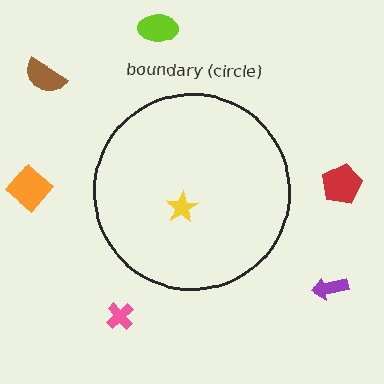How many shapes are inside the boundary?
1 inside, 6 outside.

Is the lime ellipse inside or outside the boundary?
Outside.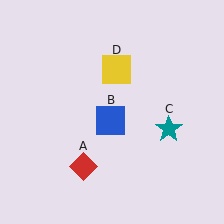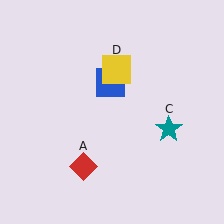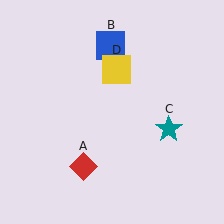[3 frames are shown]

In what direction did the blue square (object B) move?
The blue square (object B) moved up.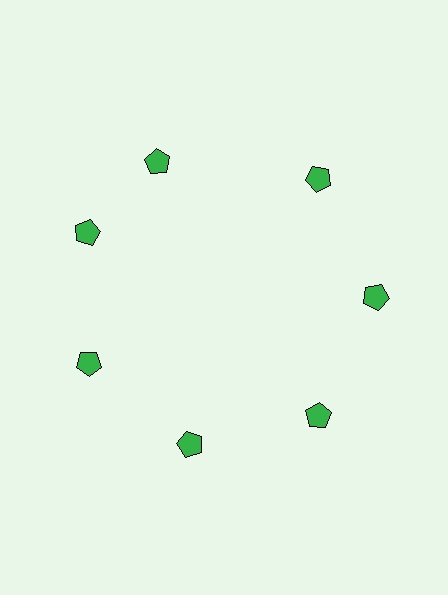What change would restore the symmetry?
The symmetry would be restored by rotating it back into even spacing with its neighbors so that all 7 pentagons sit at equal angles and equal distance from the center.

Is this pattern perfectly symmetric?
No. The 7 green pentagons are arranged in a ring, but one element near the 12 o'clock position is rotated out of alignment along the ring, breaking the 7-fold rotational symmetry.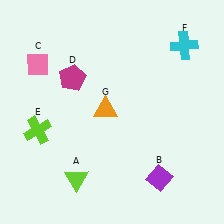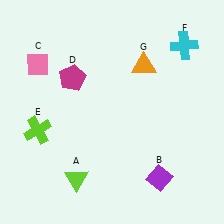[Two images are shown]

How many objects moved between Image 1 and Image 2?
1 object moved between the two images.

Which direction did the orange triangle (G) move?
The orange triangle (G) moved up.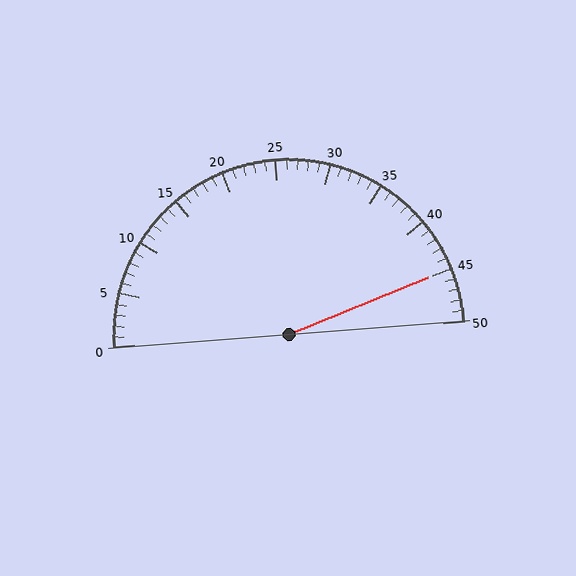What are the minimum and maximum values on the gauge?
The gauge ranges from 0 to 50.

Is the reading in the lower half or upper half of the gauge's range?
The reading is in the upper half of the range (0 to 50).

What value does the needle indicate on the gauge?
The needle indicates approximately 45.